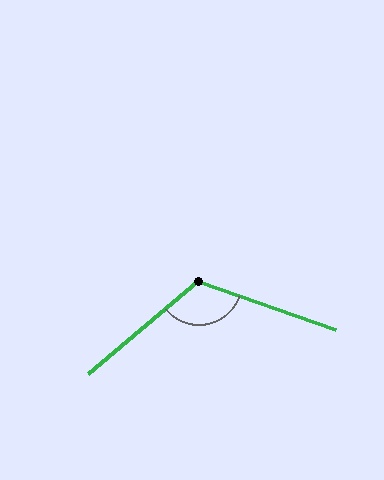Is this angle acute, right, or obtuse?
It is obtuse.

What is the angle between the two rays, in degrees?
Approximately 121 degrees.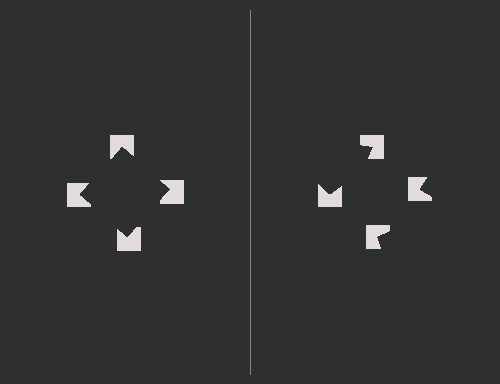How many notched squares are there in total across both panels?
8 — 4 on each side.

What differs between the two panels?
The notched squares are positioned identically on both sides; only the wedge orientations differ. On the left they align to a square; on the right they are misaligned.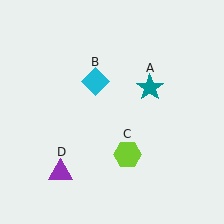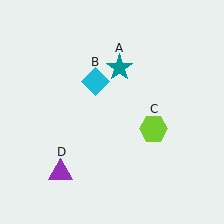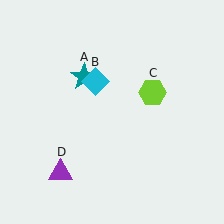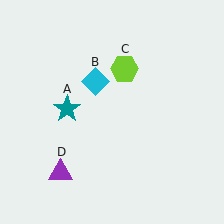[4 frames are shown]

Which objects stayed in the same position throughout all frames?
Cyan diamond (object B) and purple triangle (object D) remained stationary.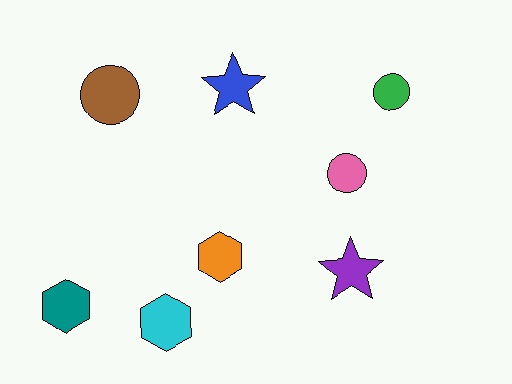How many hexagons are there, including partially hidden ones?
There are 3 hexagons.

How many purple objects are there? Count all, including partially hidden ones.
There is 1 purple object.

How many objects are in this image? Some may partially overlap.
There are 8 objects.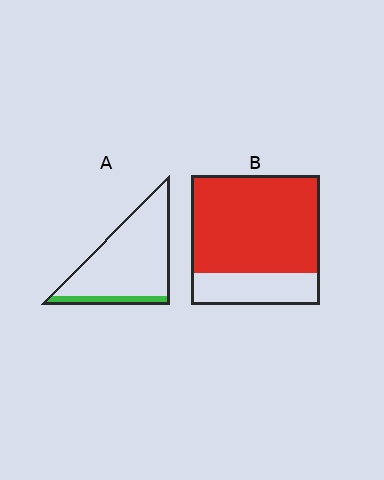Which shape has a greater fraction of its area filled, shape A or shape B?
Shape B.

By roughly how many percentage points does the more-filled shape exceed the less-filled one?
By roughly 60 percentage points (B over A).